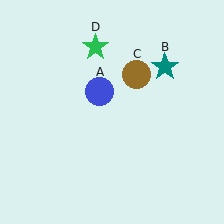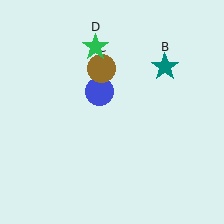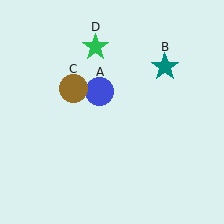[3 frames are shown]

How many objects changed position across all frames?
1 object changed position: brown circle (object C).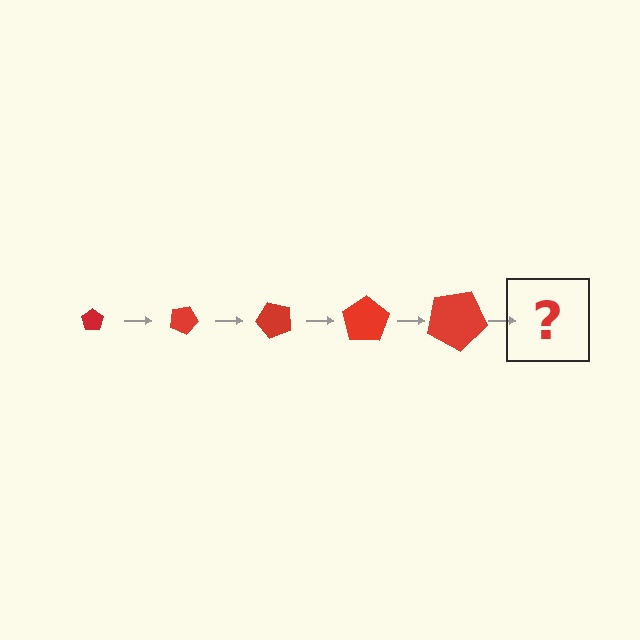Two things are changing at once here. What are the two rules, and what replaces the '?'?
The two rules are that the pentagon grows larger each step and it rotates 25 degrees each step. The '?' should be a pentagon, larger than the previous one and rotated 125 degrees from the start.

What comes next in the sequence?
The next element should be a pentagon, larger than the previous one and rotated 125 degrees from the start.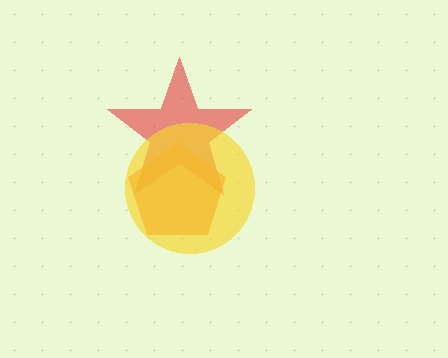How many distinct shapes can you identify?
There are 3 distinct shapes: a red star, an orange pentagon, a yellow circle.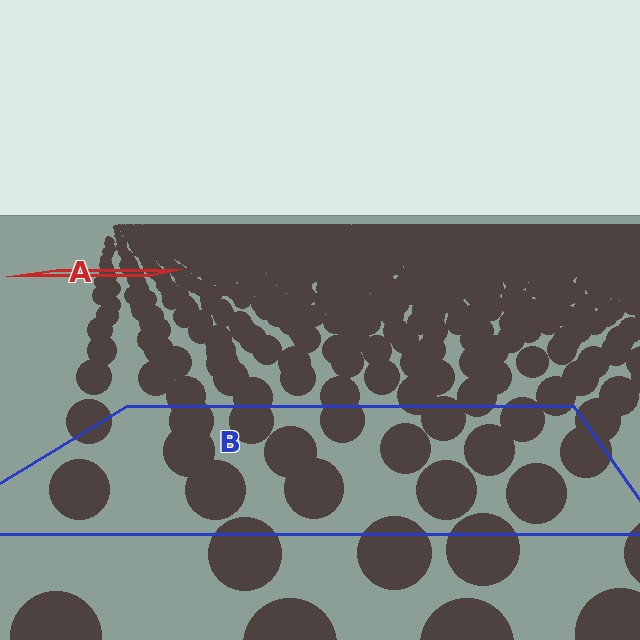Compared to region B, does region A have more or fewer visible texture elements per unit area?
Region A has more texture elements per unit area — they are packed more densely because it is farther away.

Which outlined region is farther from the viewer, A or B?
Region A is farther from the viewer — the texture elements inside it appear smaller and more densely packed.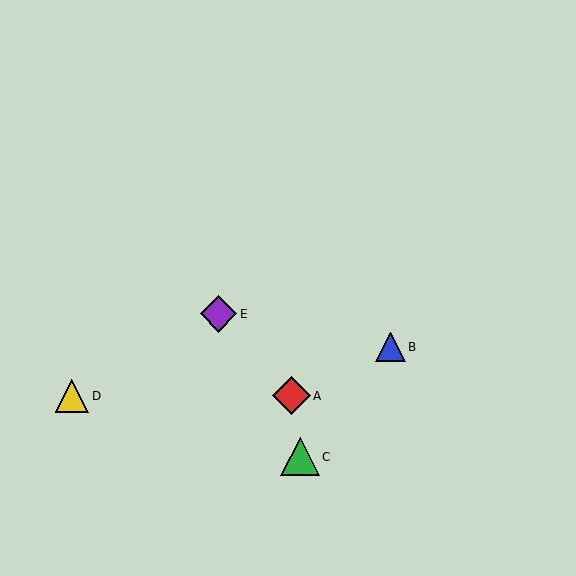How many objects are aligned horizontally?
2 objects (A, D) are aligned horizontally.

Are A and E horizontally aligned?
No, A is at y≈396 and E is at y≈314.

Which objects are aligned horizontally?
Objects A, D are aligned horizontally.